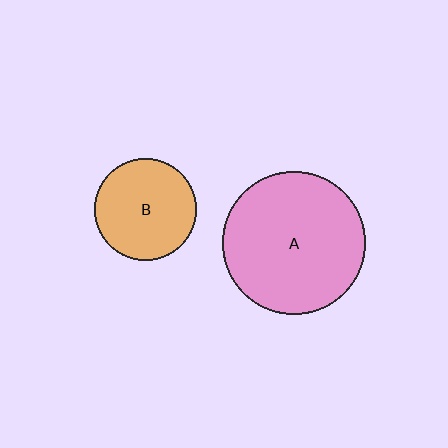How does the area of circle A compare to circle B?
Approximately 2.0 times.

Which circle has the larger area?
Circle A (pink).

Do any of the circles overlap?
No, none of the circles overlap.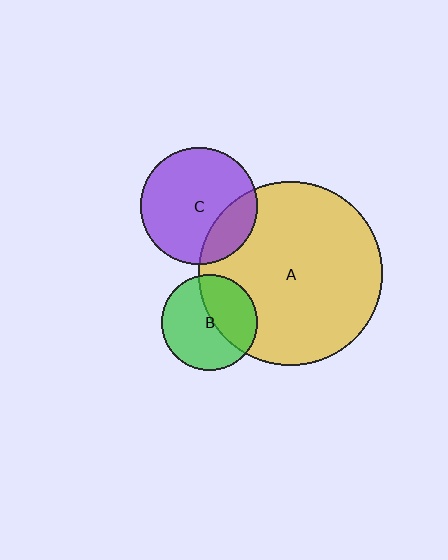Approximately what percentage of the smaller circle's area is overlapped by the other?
Approximately 40%.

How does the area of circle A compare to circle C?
Approximately 2.5 times.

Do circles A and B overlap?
Yes.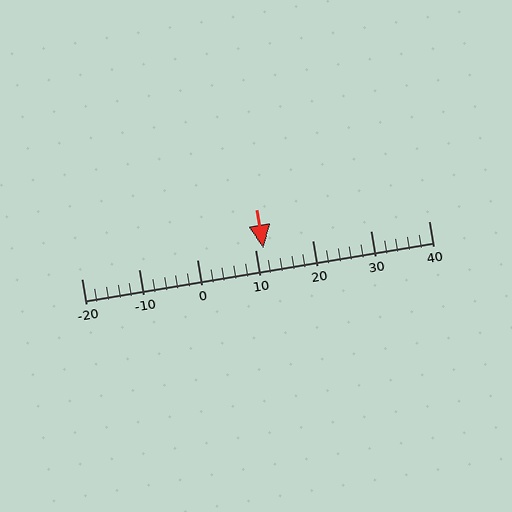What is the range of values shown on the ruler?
The ruler shows values from -20 to 40.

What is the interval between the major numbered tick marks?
The major tick marks are spaced 10 units apart.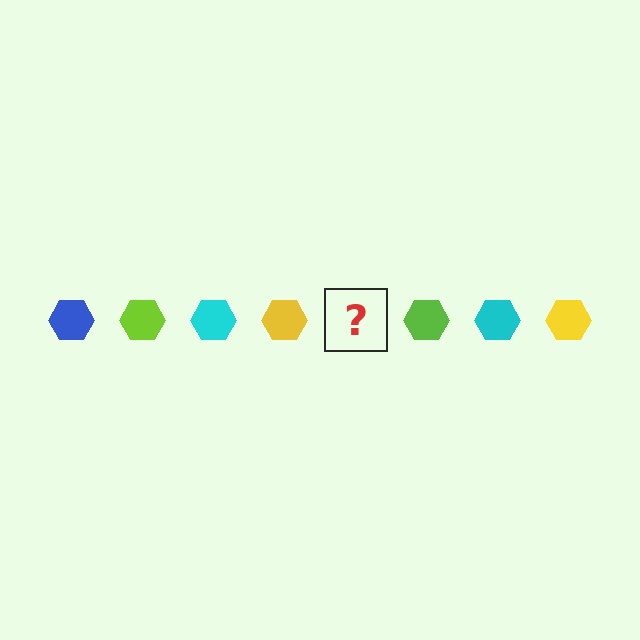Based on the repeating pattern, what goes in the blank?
The blank should be a blue hexagon.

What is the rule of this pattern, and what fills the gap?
The rule is that the pattern cycles through blue, lime, cyan, yellow hexagons. The gap should be filled with a blue hexagon.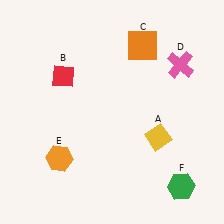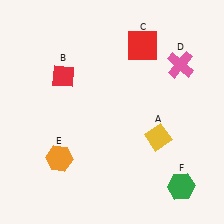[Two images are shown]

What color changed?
The square (C) changed from orange in Image 1 to red in Image 2.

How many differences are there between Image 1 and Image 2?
There is 1 difference between the two images.